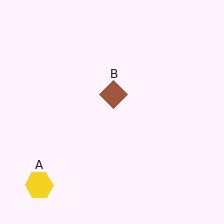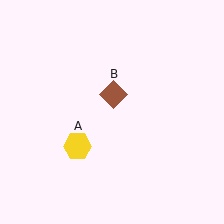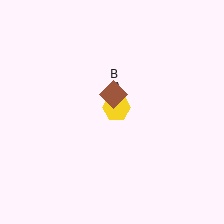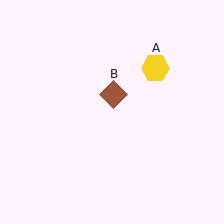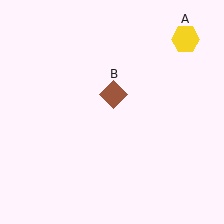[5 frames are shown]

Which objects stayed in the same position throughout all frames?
Brown diamond (object B) remained stationary.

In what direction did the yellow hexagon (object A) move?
The yellow hexagon (object A) moved up and to the right.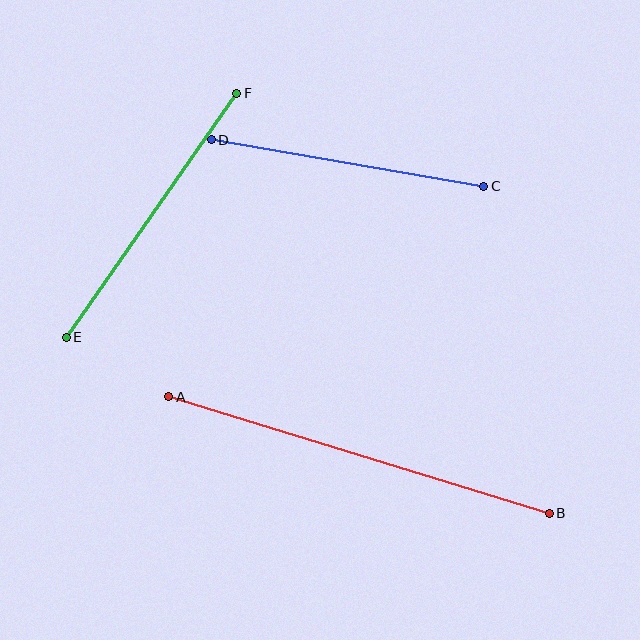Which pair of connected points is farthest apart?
Points A and B are farthest apart.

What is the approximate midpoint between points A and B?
The midpoint is at approximately (359, 455) pixels.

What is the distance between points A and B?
The distance is approximately 398 pixels.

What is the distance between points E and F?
The distance is approximately 298 pixels.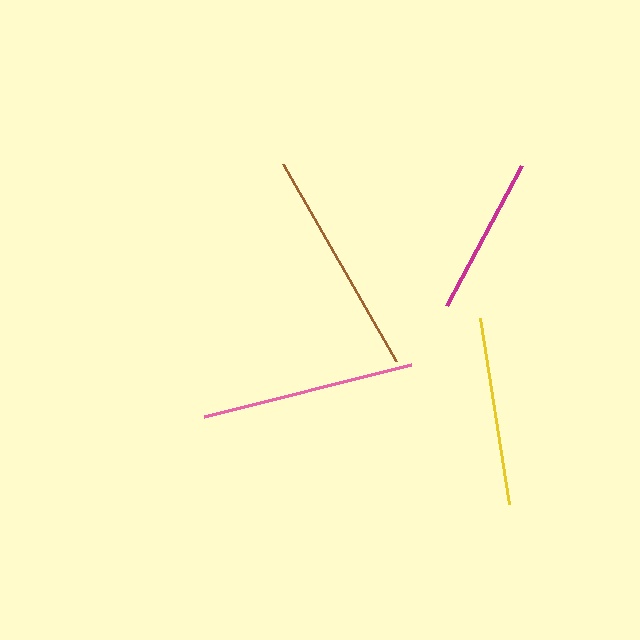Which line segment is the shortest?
The magenta line is the shortest at approximately 159 pixels.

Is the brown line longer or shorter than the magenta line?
The brown line is longer than the magenta line.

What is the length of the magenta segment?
The magenta segment is approximately 159 pixels long.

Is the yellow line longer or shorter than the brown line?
The brown line is longer than the yellow line.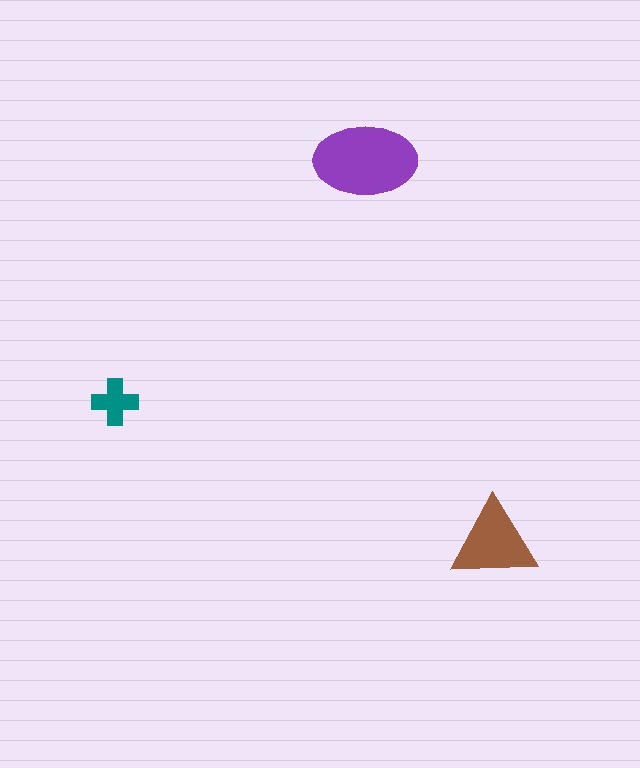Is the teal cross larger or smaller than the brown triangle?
Smaller.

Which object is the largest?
The purple ellipse.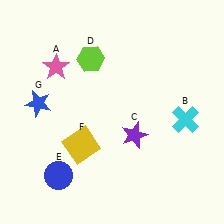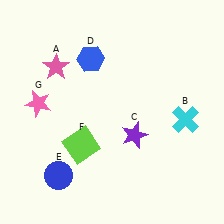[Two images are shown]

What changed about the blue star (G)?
In Image 1, G is blue. In Image 2, it changed to pink.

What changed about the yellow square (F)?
In Image 1, F is yellow. In Image 2, it changed to lime.